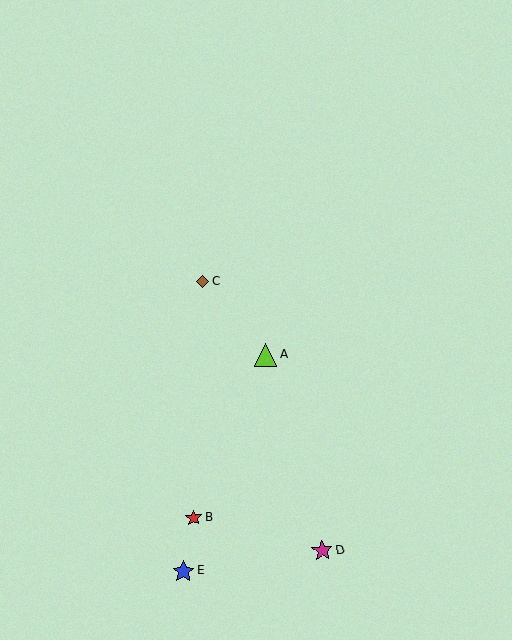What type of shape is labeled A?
Shape A is a lime triangle.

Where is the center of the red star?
The center of the red star is at (193, 518).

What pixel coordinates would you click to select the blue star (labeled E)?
Click at (183, 571) to select the blue star E.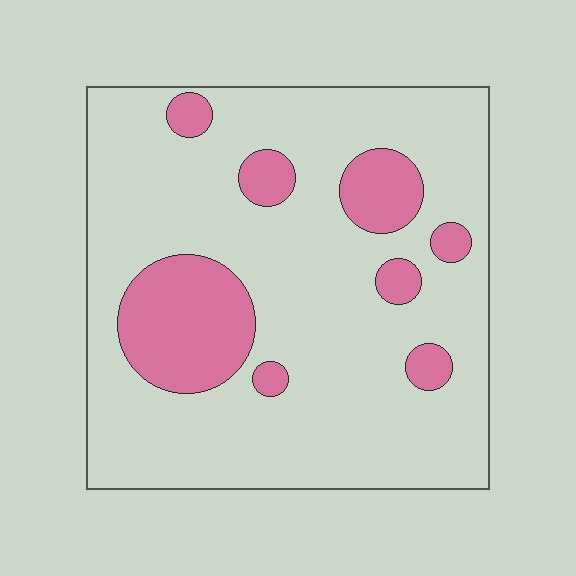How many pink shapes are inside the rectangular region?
8.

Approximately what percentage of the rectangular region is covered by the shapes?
Approximately 20%.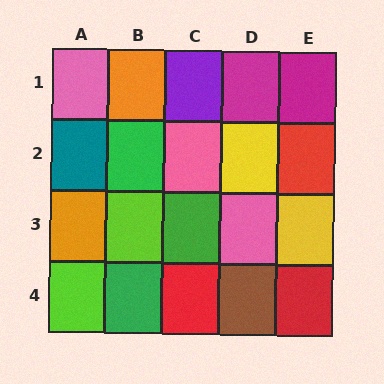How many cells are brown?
1 cell is brown.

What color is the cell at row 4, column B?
Green.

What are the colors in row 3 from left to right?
Orange, lime, green, pink, yellow.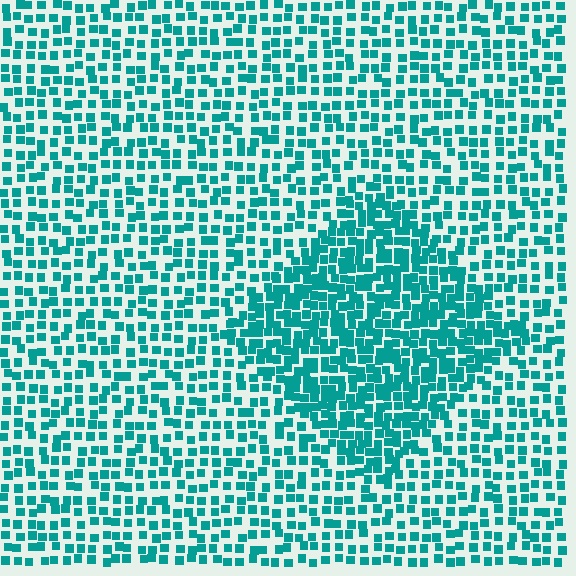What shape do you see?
I see a diamond.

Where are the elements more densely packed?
The elements are more densely packed inside the diamond boundary.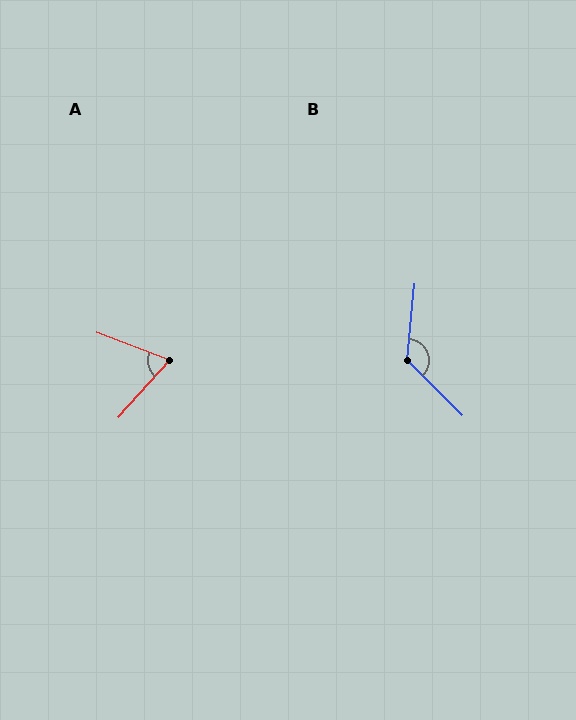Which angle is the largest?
B, at approximately 129 degrees.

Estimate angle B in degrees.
Approximately 129 degrees.